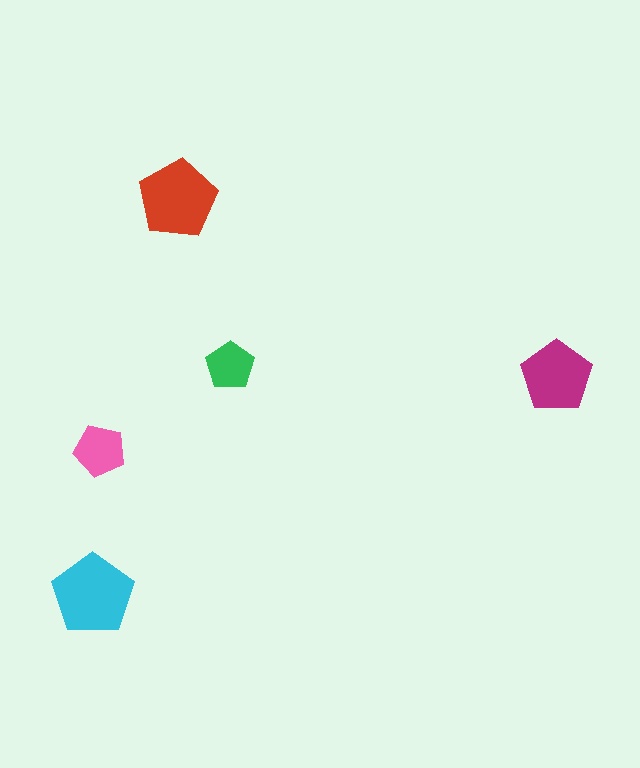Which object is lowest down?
The cyan pentagon is bottommost.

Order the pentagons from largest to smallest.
the cyan one, the red one, the magenta one, the pink one, the green one.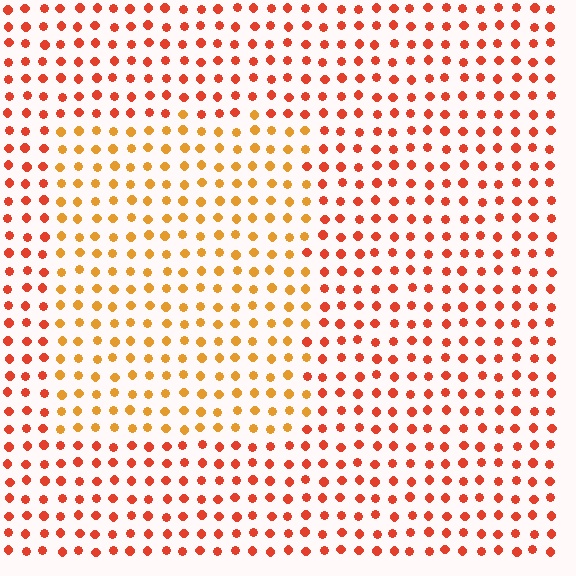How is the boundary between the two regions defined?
The boundary is defined purely by a slight shift in hue (about 30 degrees). Spacing, size, and orientation are identical on both sides.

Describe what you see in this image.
The image is filled with small red elements in a uniform arrangement. A rectangle-shaped region is visible where the elements are tinted to a slightly different hue, forming a subtle color boundary.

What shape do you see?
I see a rectangle.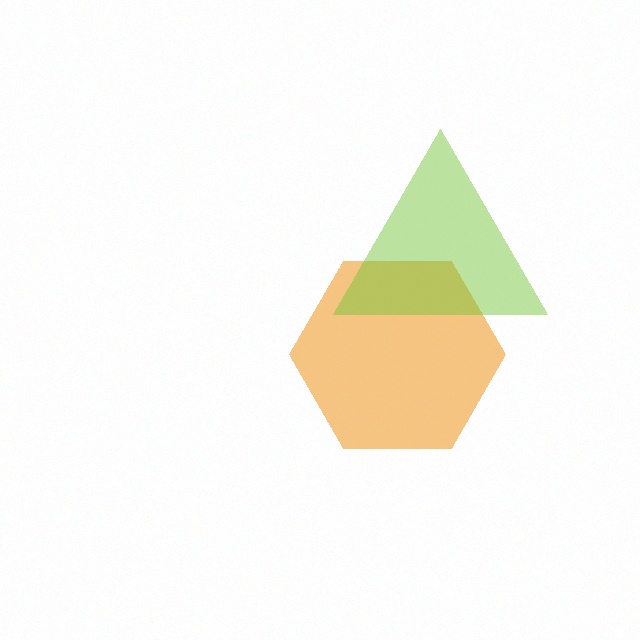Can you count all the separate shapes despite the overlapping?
Yes, there are 2 separate shapes.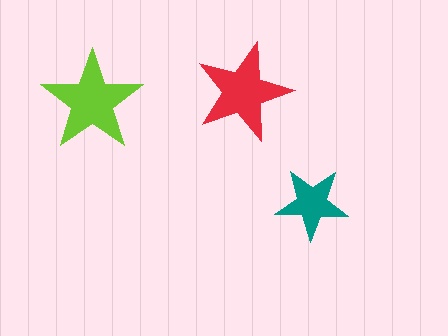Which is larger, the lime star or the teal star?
The lime one.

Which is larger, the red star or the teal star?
The red one.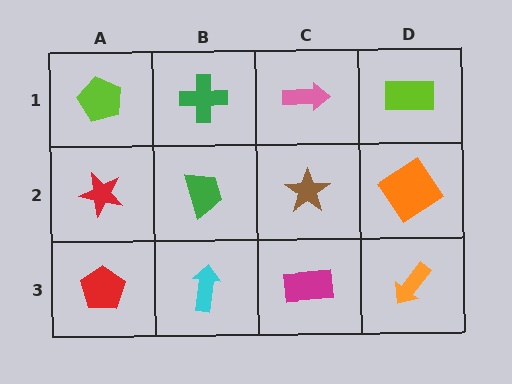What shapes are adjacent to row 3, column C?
A brown star (row 2, column C), a cyan arrow (row 3, column B), an orange arrow (row 3, column D).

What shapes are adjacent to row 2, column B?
A green cross (row 1, column B), a cyan arrow (row 3, column B), a red star (row 2, column A), a brown star (row 2, column C).